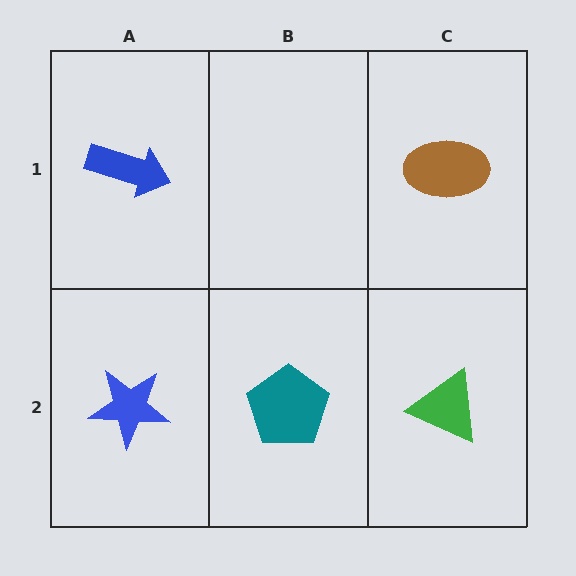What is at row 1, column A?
A blue arrow.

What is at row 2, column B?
A teal pentagon.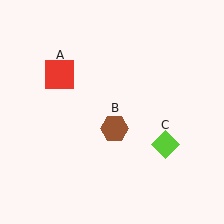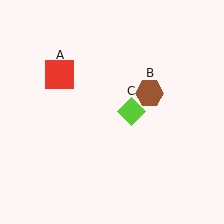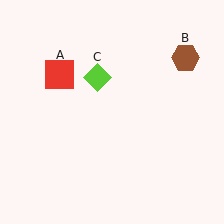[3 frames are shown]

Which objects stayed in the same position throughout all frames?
Red square (object A) remained stationary.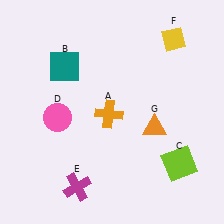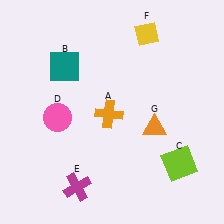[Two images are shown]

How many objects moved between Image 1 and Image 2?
1 object moved between the two images.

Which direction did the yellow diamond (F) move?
The yellow diamond (F) moved left.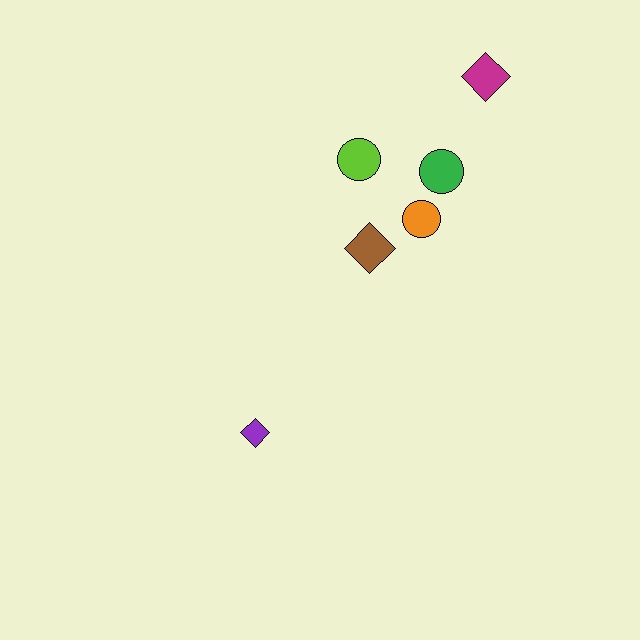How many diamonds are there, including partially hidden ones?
There are 3 diamonds.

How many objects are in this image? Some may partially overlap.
There are 6 objects.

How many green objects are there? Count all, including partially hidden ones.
There is 1 green object.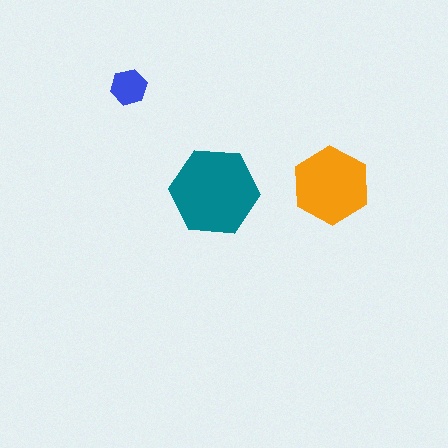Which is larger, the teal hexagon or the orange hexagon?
The teal one.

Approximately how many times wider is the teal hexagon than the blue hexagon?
About 2.5 times wider.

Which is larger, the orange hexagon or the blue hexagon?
The orange one.